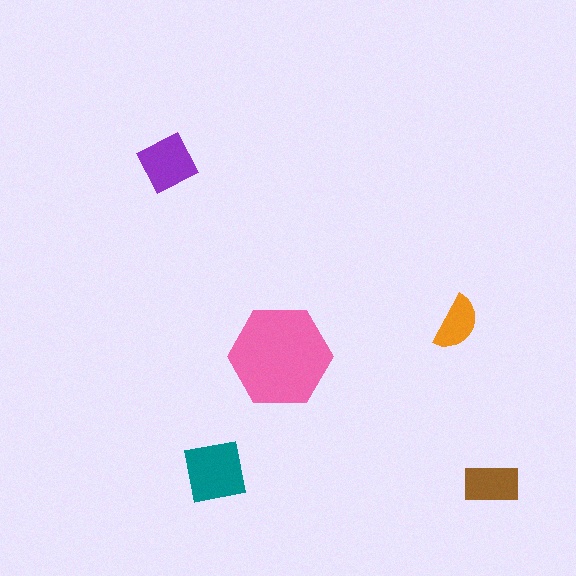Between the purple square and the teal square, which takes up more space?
The teal square.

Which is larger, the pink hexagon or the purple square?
The pink hexagon.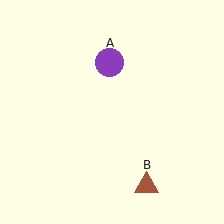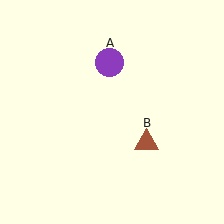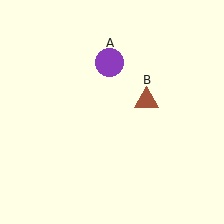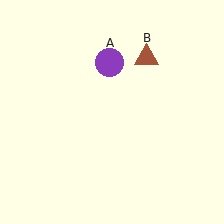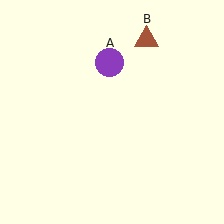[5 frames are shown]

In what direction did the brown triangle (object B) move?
The brown triangle (object B) moved up.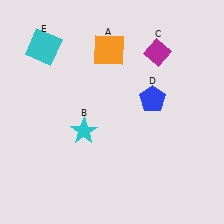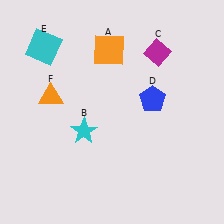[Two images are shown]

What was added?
An orange triangle (F) was added in Image 2.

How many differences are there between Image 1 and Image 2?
There is 1 difference between the two images.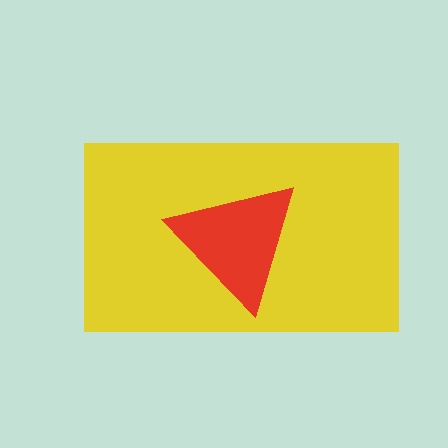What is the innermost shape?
The red triangle.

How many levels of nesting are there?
2.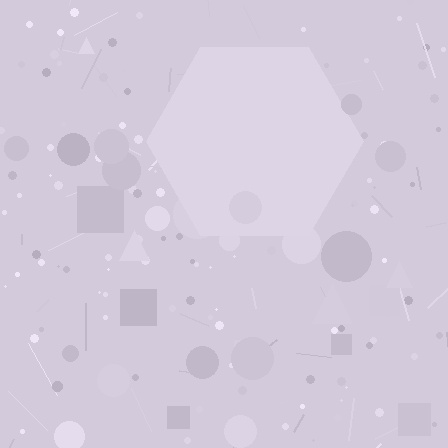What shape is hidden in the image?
A hexagon is hidden in the image.